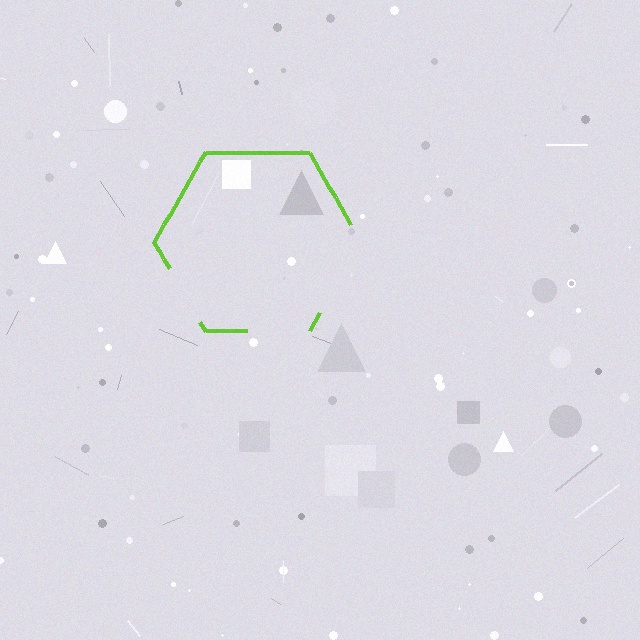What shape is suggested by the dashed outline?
The dashed outline suggests a hexagon.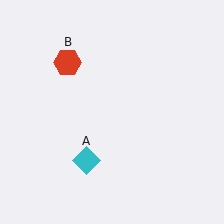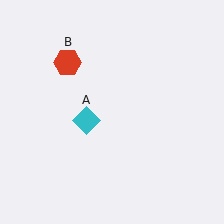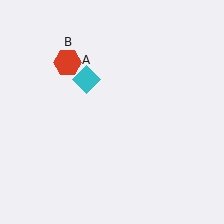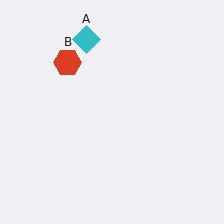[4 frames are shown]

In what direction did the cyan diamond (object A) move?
The cyan diamond (object A) moved up.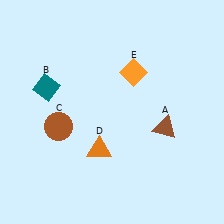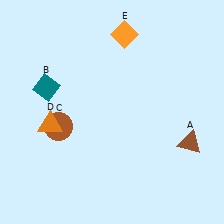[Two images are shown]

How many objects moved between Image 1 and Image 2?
3 objects moved between the two images.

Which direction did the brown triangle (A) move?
The brown triangle (A) moved right.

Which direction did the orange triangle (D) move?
The orange triangle (D) moved left.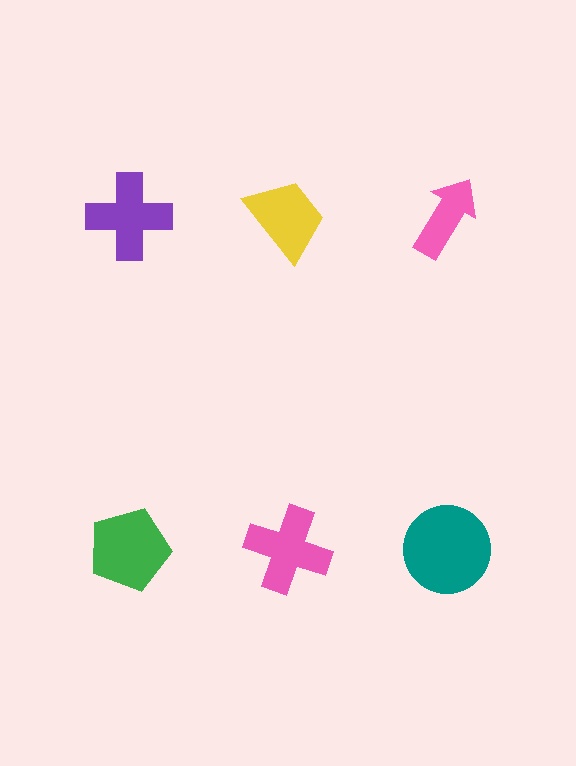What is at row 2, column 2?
A pink cross.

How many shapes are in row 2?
3 shapes.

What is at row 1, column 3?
A pink arrow.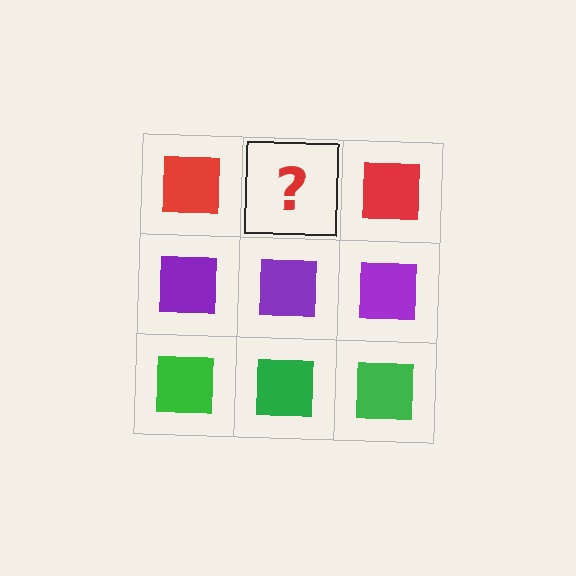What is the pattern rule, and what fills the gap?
The rule is that each row has a consistent color. The gap should be filled with a red square.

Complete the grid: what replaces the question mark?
The question mark should be replaced with a red square.